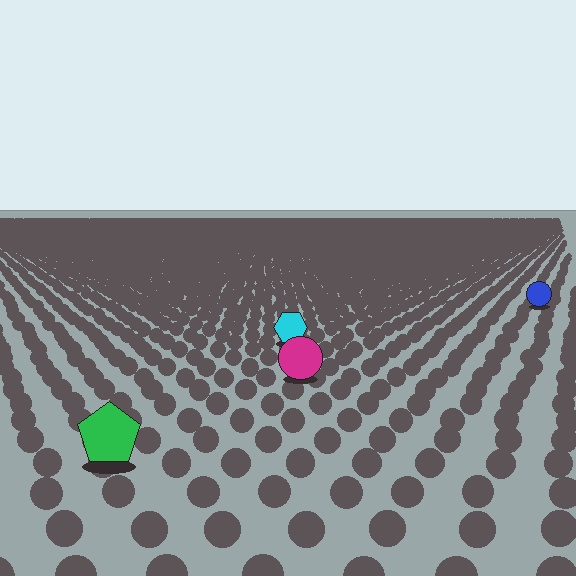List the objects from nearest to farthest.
From nearest to farthest: the green pentagon, the magenta circle, the cyan hexagon, the blue circle.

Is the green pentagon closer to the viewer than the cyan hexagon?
Yes. The green pentagon is closer — you can tell from the texture gradient: the ground texture is coarser near it.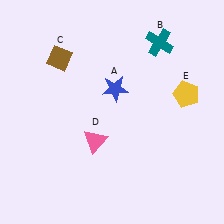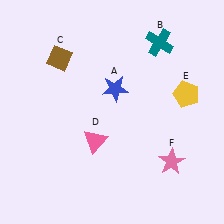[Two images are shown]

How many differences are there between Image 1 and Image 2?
There is 1 difference between the two images.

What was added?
A pink star (F) was added in Image 2.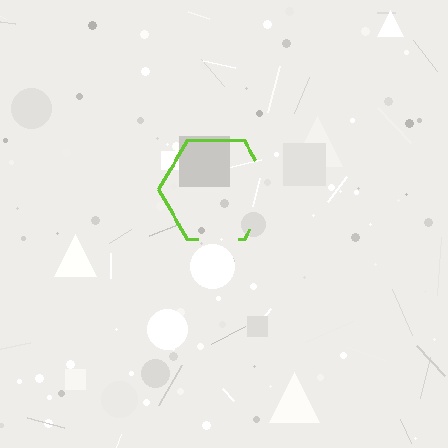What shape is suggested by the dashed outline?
The dashed outline suggests a hexagon.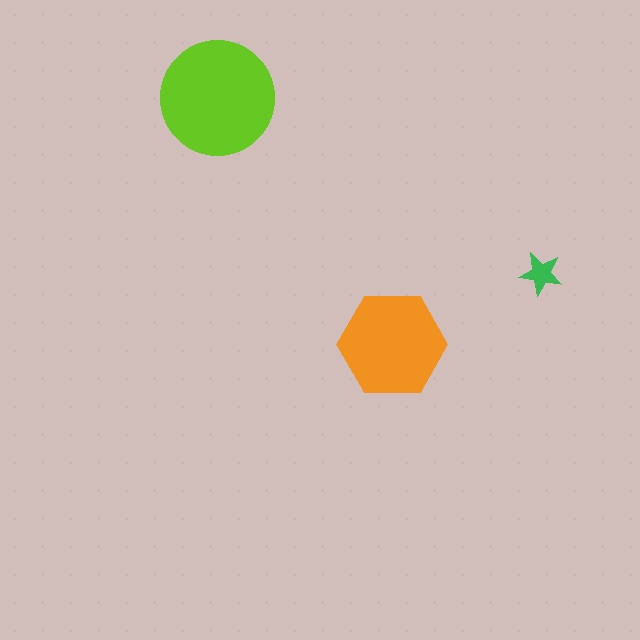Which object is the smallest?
The green star.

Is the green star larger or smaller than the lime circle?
Smaller.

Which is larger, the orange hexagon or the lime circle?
The lime circle.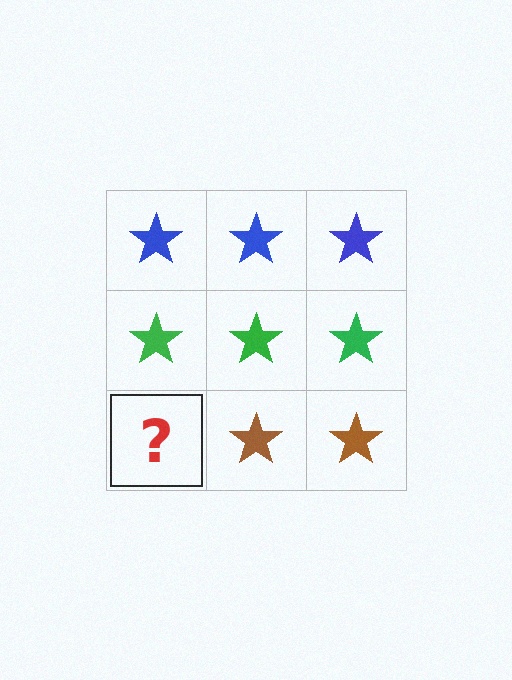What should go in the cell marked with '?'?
The missing cell should contain a brown star.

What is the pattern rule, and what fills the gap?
The rule is that each row has a consistent color. The gap should be filled with a brown star.